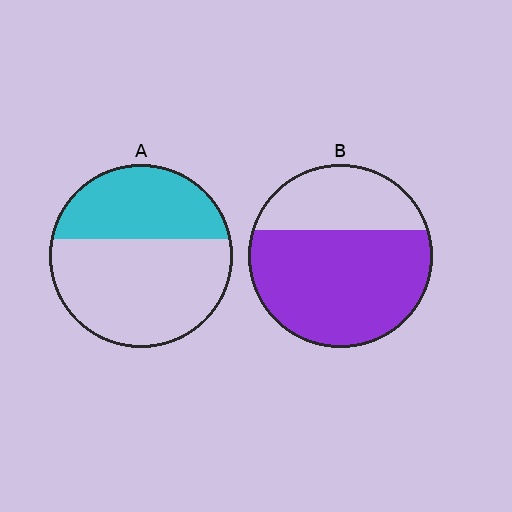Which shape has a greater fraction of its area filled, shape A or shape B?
Shape B.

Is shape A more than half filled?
No.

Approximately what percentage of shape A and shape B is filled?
A is approximately 40% and B is approximately 70%.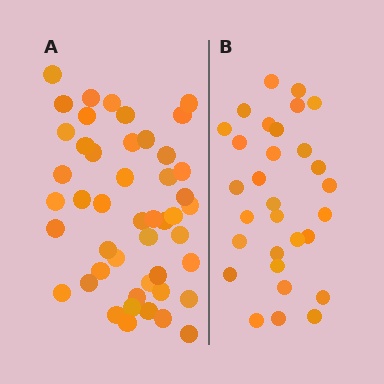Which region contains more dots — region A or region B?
Region A (the left region) has more dots.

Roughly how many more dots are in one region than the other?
Region A has approximately 15 more dots than region B.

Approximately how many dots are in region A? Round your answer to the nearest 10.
About 50 dots. (The exact count is 47, which rounds to 50.)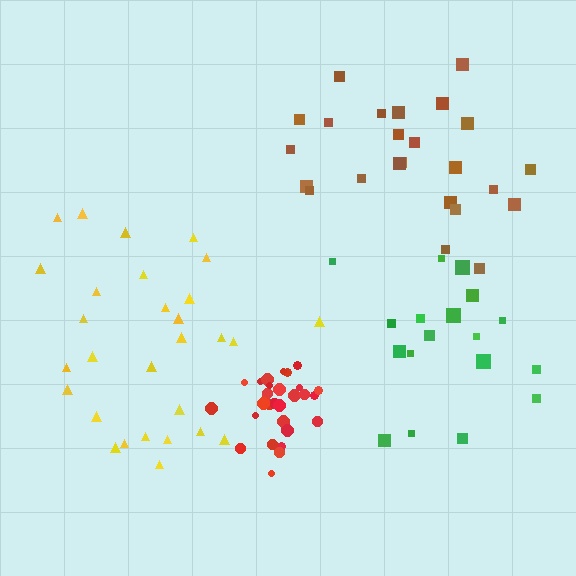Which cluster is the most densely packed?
Red.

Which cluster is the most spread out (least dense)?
Green.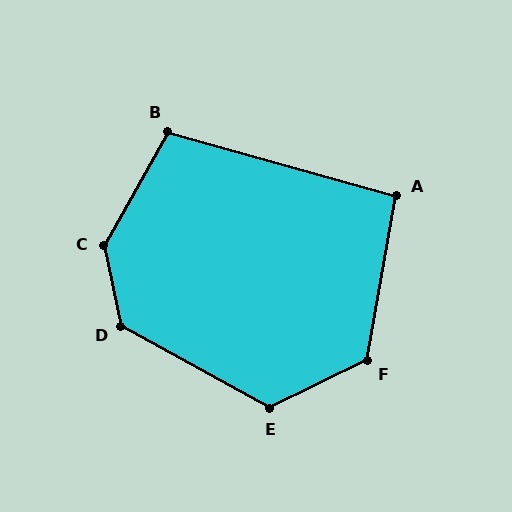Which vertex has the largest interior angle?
C, at approximately 139 degrees.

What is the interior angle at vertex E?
Approximately 125 degrees (obtuse).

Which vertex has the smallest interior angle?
A, at approximately 96 degrees.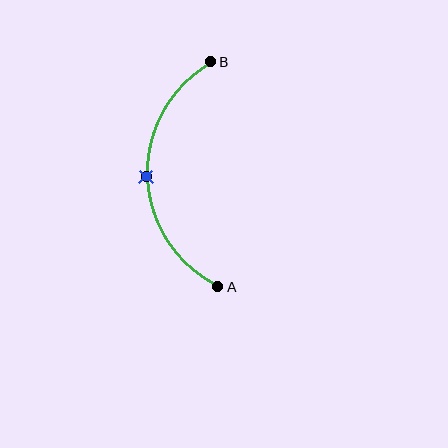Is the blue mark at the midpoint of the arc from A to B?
Yes. The blue mark lies on the arc at equal arc-length from both A and B — it is the arc midpoint.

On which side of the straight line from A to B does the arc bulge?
The arc bulges to the left of the straight line connecting A and B.